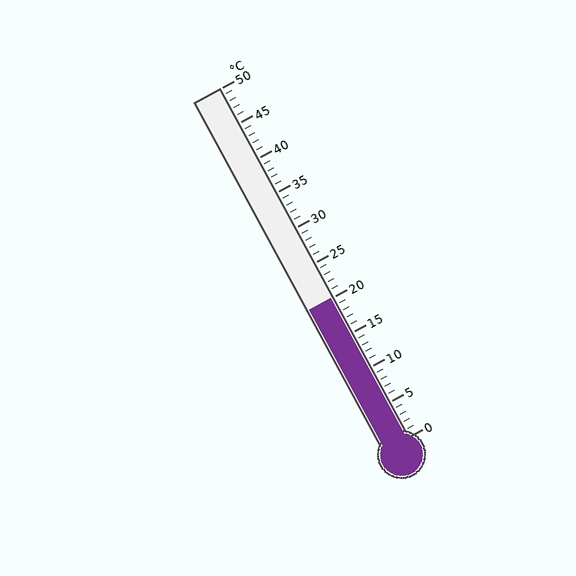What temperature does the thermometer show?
The thermometer shows approximately 20°C.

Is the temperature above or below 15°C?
The temperature is above 15°C.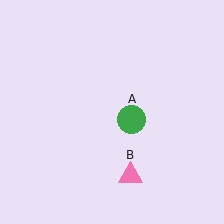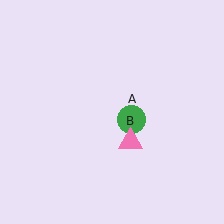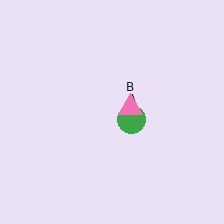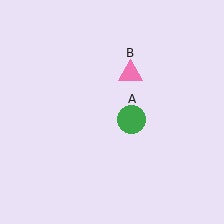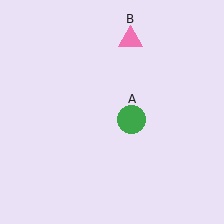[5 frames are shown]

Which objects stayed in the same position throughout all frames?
Green circle (object A) remained stationary.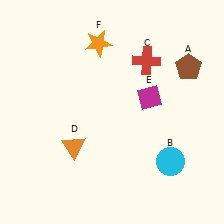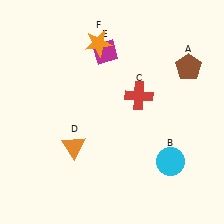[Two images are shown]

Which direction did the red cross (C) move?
The red cross (C) moved down.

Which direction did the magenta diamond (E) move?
The magenta diamond (E) moved up.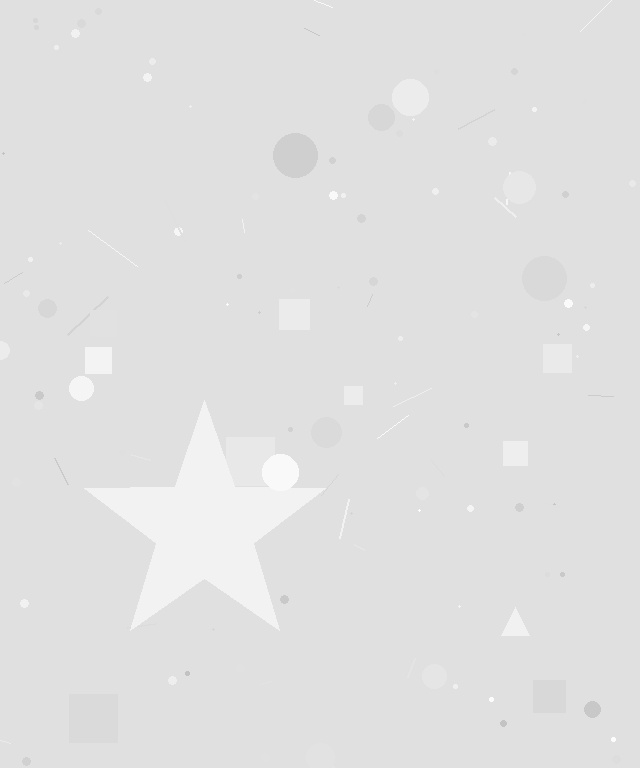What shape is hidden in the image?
A star is hidden in the image.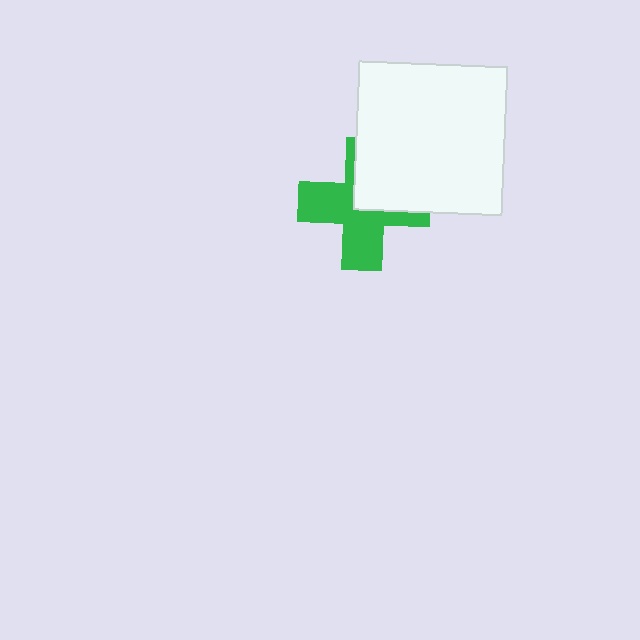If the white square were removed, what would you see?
You would see the complete green cross.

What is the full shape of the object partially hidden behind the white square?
The partially hidden object is a green cross.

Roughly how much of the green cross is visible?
About half of it is visible (roughly 60%).